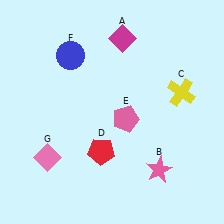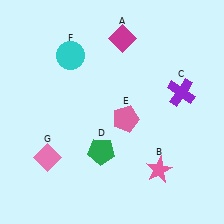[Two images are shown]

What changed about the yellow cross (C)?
In Image 1, C is yellow. In Image 2, it changed to purple.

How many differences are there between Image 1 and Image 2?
There are 3 differences between the two images.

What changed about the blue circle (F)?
In Image 1, F is blue. In Image 2, it changed to cyan.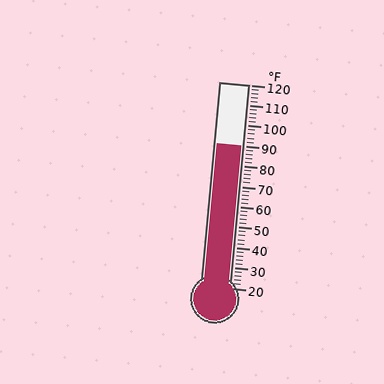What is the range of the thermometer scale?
The thermometer scale ranges from 20°F to 120°F.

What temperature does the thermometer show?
The thermometer shows approximately 90°F.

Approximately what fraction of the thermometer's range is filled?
The thermometer is filled to approximately 70% of its range.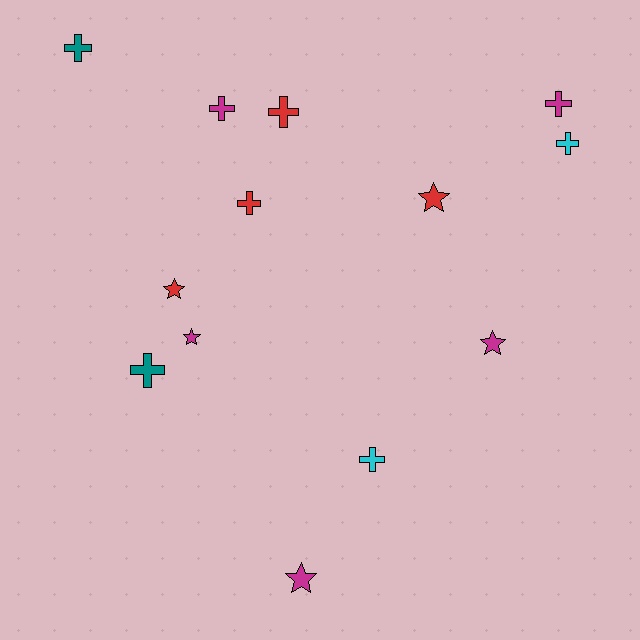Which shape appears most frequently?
Cross, with 8 objects.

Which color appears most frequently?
Magenta, with 5 objects.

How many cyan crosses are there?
There are 2 cyan crosses.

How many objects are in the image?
There are 13 objects.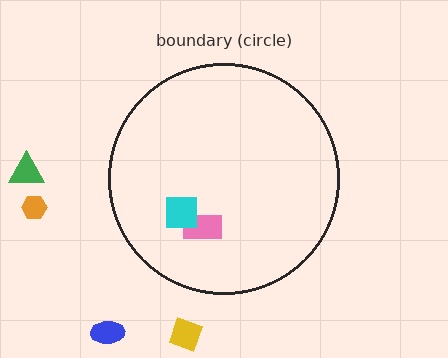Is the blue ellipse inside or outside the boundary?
Outside.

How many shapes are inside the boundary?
2 inside, 4 outside.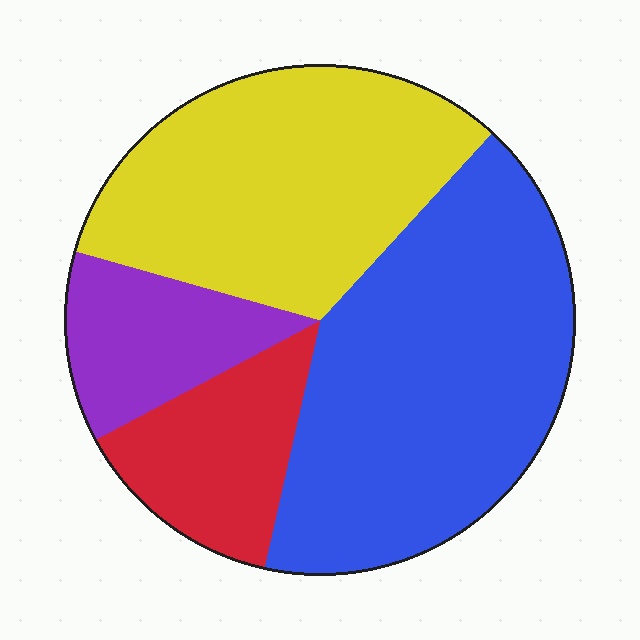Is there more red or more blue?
Blue.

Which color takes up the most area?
Blue, at roughly 40%.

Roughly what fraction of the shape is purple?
Purple covers about 10% of the shape.